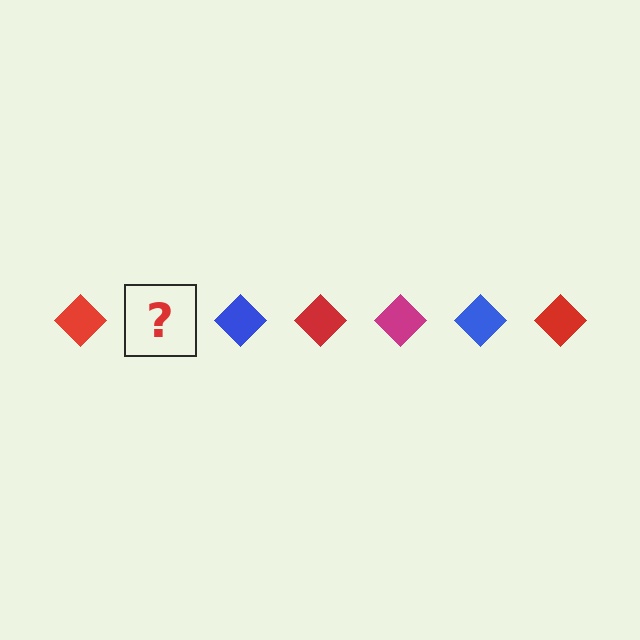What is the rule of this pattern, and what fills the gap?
The rule is that the pattern cycles through red, magenta, blue diamonds. The gap should be filled with a magenta diamond.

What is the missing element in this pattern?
The missing element is a magenta diamond.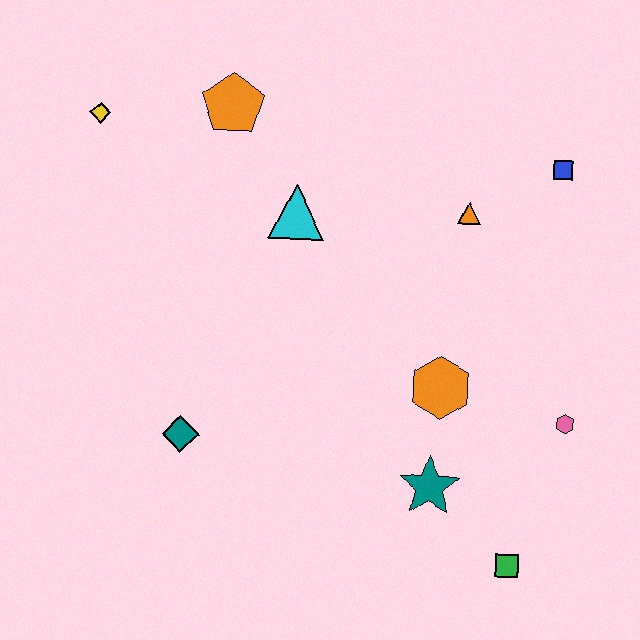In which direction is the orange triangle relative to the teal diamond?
The orange triangle is to the right of the teal diamond.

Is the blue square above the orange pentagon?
No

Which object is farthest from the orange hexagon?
The yellow diamond is farthest from the orange hexagon.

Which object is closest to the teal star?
The orange hexagon is closest to the teal star.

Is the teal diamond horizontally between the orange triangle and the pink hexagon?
No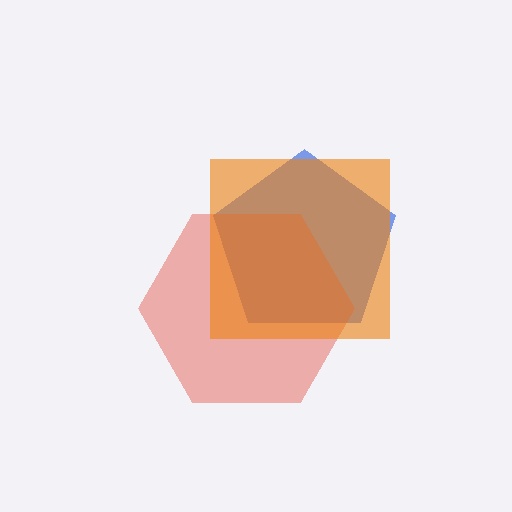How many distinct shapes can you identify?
There are 3 distinct shapes: a blue pentagon, a red hexagon, an orange square.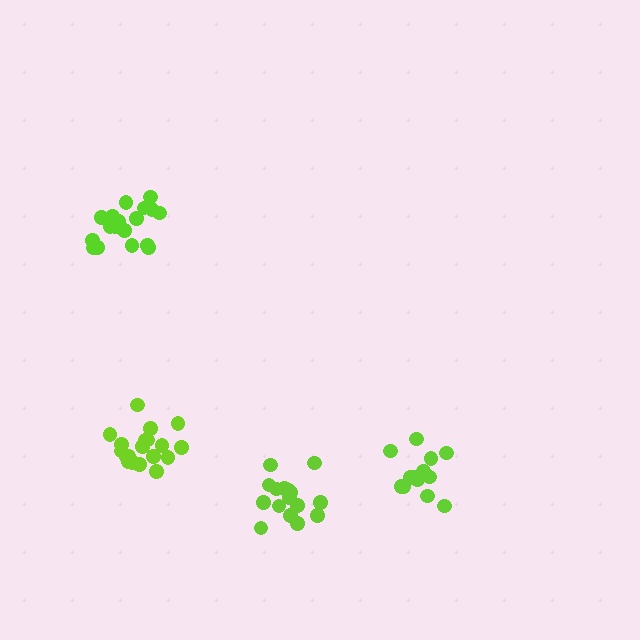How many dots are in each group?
Group 1: 16 dots, Group 2: 18 dots, Group 3: 19 dots, Group 4: 14 dots (67 total).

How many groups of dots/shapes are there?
There are 4 groups.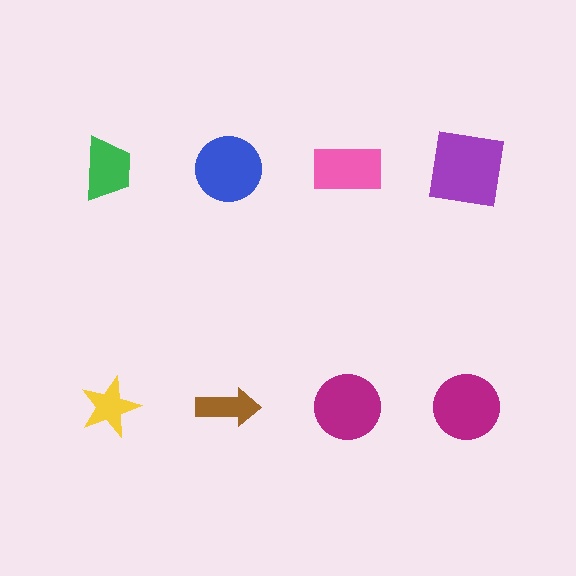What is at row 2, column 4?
A magenta circle.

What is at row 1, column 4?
A purple square.